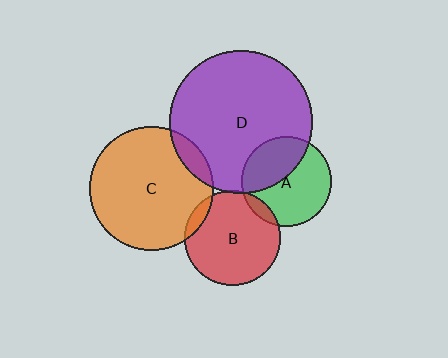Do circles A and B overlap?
Yes.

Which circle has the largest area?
Circle D (purple).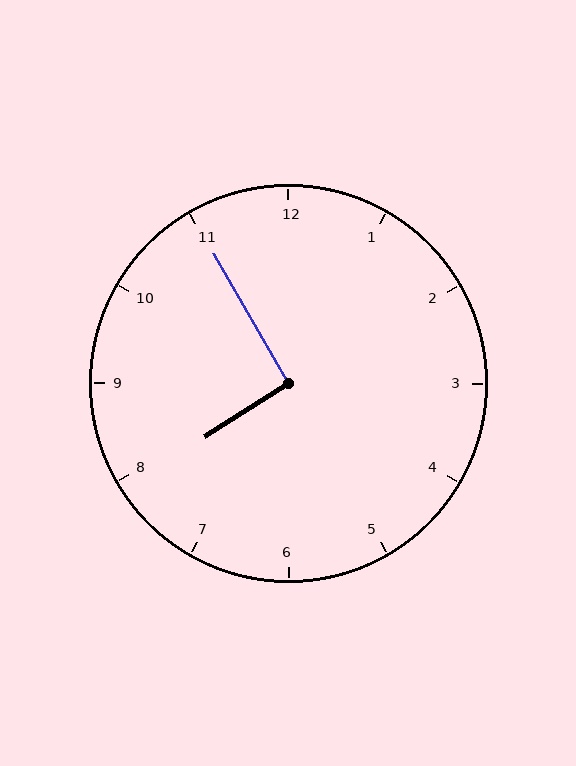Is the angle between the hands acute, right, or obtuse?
It is right.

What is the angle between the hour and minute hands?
Approximately 92 degrees.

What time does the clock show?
7:55.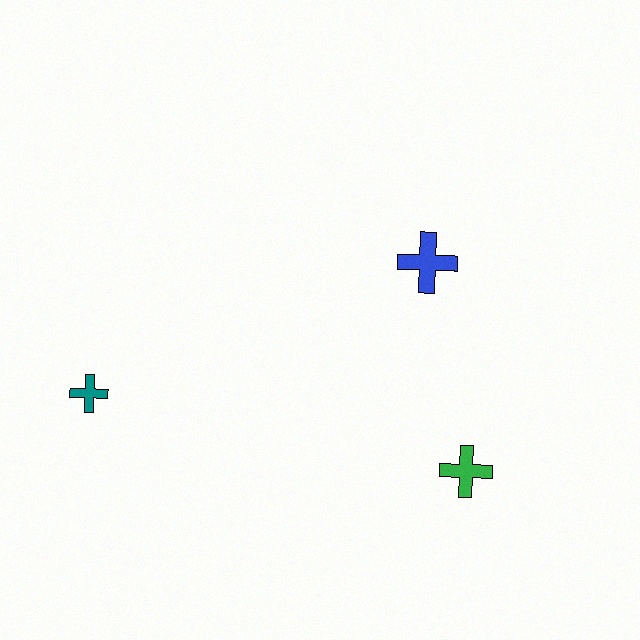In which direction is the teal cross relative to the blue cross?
The teal cross is to the left of the blue cross.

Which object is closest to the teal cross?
The blue cross is closest to the teal cross.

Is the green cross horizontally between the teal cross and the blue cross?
No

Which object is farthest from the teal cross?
The green cross is farthest from the teal cross.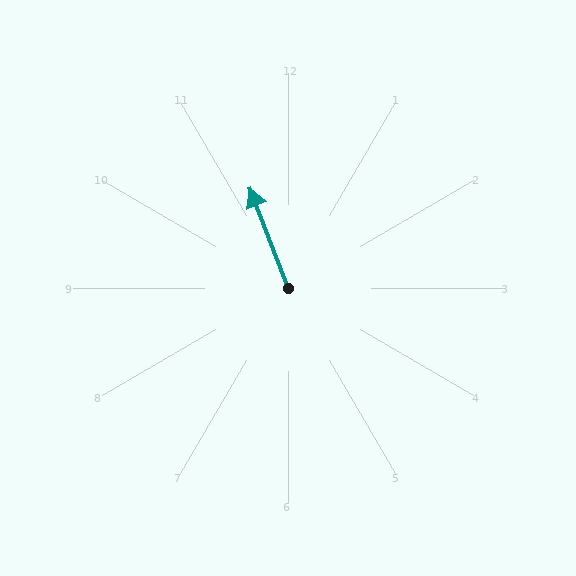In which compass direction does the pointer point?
North.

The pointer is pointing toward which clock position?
Roughly 11 o'clock.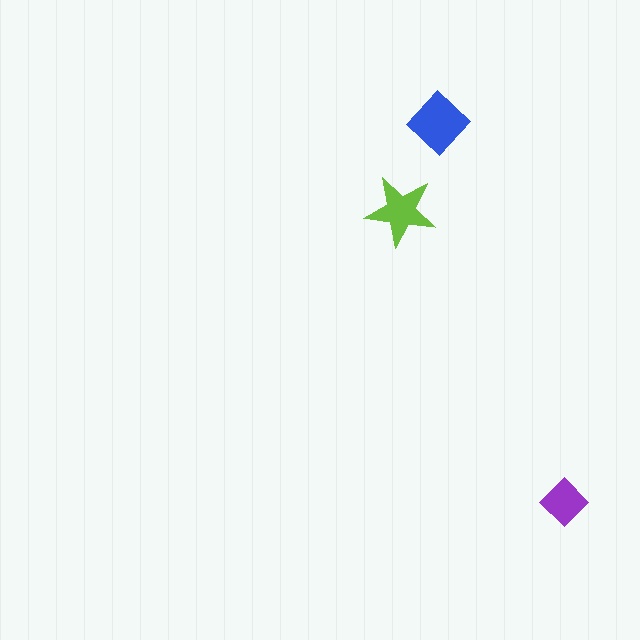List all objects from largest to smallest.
The blue diamond, the lime star, the purple diamond.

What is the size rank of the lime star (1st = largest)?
2nd.